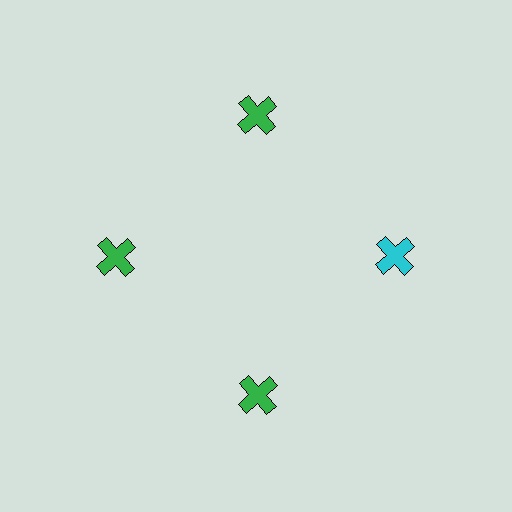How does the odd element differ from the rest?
It has a different color: cyan instead of green.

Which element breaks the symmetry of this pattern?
The cyan cross at roughly the 3 o'clock position breaks the symmetry. All other shapes are green crosses.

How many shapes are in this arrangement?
There are 4 shapes arranged in a ring pattern.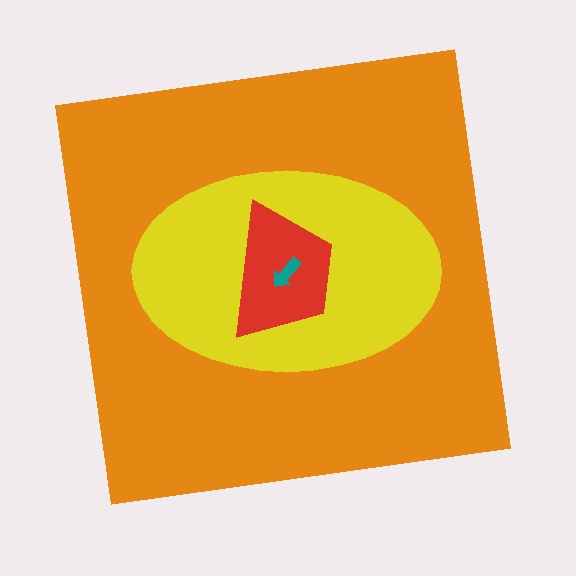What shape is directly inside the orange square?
The yellow ellipse.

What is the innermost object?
The teal arrow.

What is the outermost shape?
The orange square.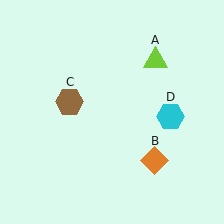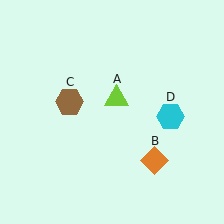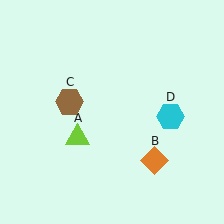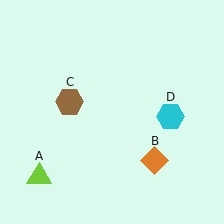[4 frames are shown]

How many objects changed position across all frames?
1 object changed position: lime triangle (object A).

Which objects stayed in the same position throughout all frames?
Orange diamond (object B) and brown hexagon (object C) and cyan hexagon (object D) remained stationary.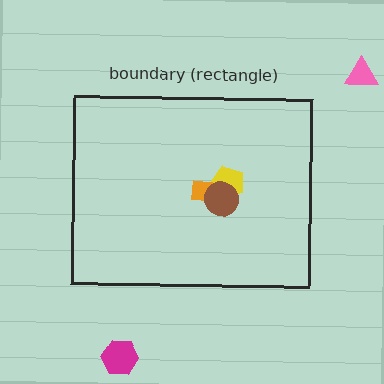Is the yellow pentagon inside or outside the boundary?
Inside.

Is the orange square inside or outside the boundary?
Inside.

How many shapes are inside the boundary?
3 inside, 2 outside.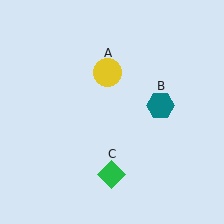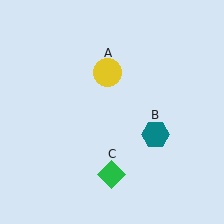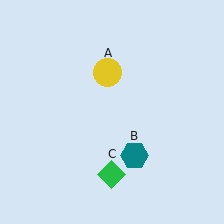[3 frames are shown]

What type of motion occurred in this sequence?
The teal hexagon (object B) rotated clockwise around the center of the scene.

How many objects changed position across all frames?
1 object changed position: teal hexagon (object B).